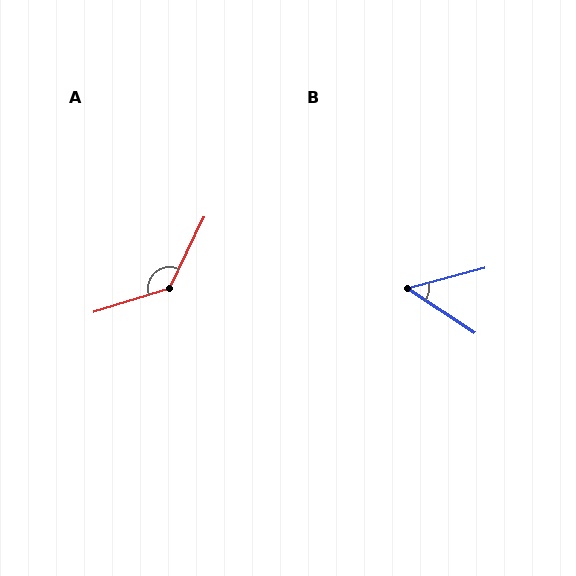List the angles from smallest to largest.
B (49°), A (133°).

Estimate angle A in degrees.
Approximately 133 degrees.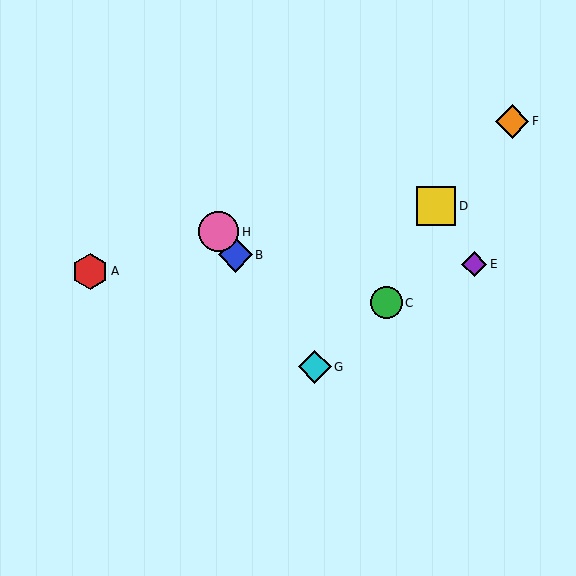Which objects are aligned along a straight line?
Objects B, G, H are aligned along a straight line.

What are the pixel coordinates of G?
Object G is at (315, 367).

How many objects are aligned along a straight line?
3 objects (B, G, H) are aligned along a straight line.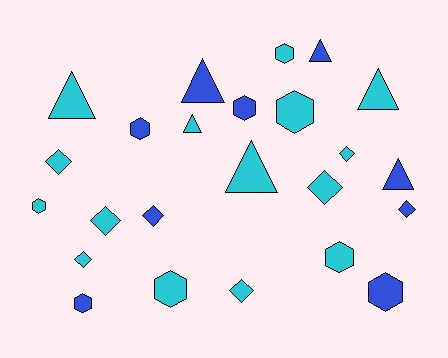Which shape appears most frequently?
Hexagon, with 9 objects.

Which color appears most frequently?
Cyan, with 15 objects.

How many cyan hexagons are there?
There are 5 cyan hexagons.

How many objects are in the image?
There are 24 objects.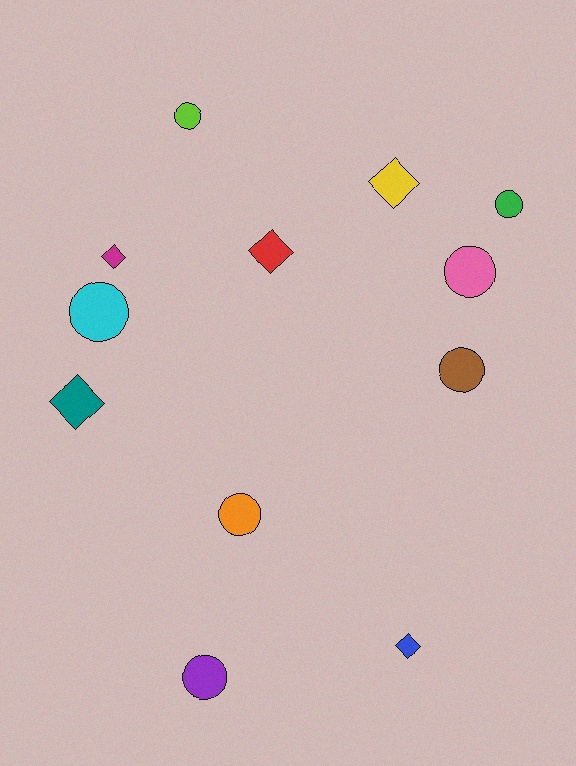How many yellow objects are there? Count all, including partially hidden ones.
There is 1 yellow object.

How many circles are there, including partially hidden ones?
There are 7 circles.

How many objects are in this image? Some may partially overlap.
There are 12 objects.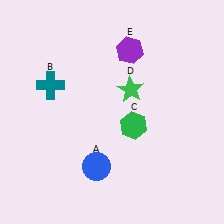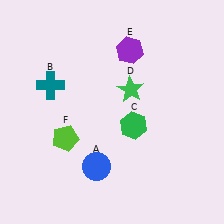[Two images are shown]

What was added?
A lime pentagon (F) was added in Image 2.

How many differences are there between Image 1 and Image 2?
There is 1 difference between the two images.